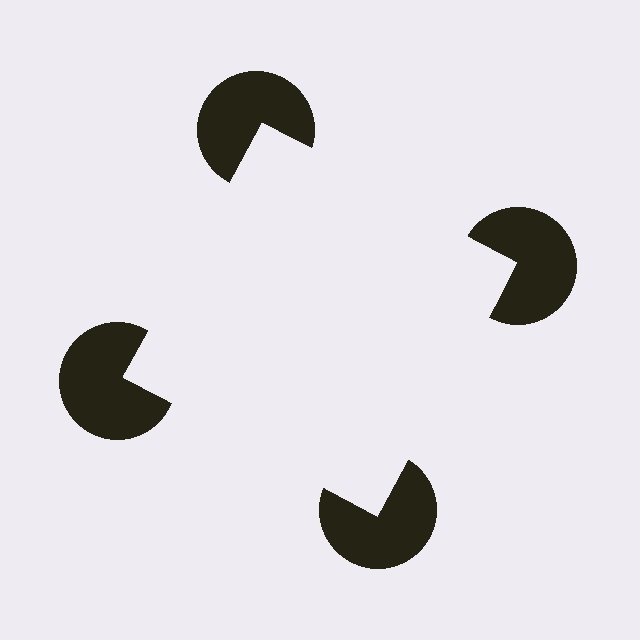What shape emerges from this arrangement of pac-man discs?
An illusory square — its edges are inferred from the aligned wedge cuts in the pac-man discs, not physically drawn.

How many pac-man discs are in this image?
There are 4 — one at each vertex of the illusory square.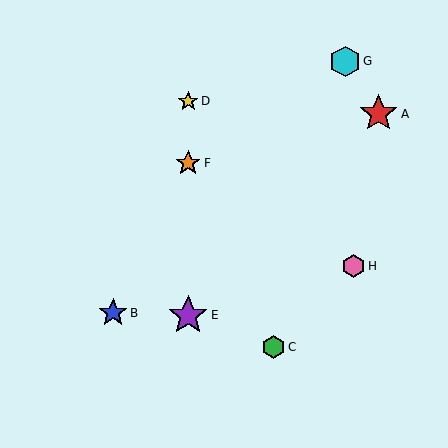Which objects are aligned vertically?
Objects D, E, F are aligned vertically.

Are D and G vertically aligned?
No, D is at x≈188 and G is at x≈345.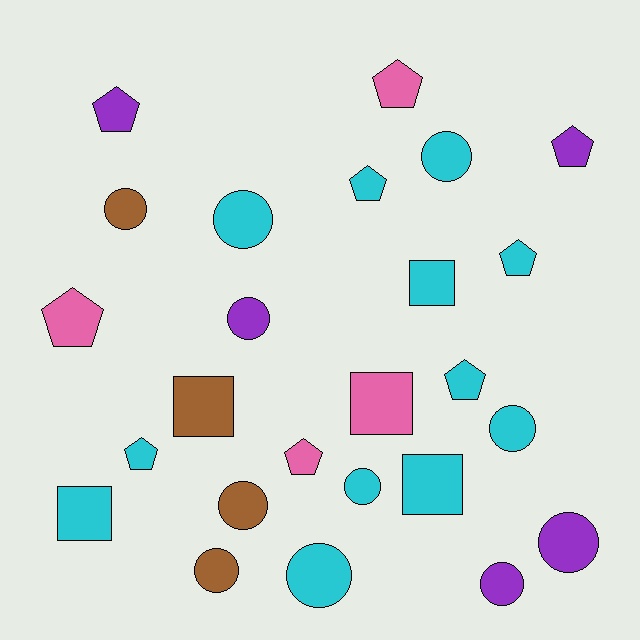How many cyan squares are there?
There are 3 cyan squares.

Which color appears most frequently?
Cyan, with 12 objects.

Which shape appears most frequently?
Circle, with 11 objects.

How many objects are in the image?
There are 25 objects.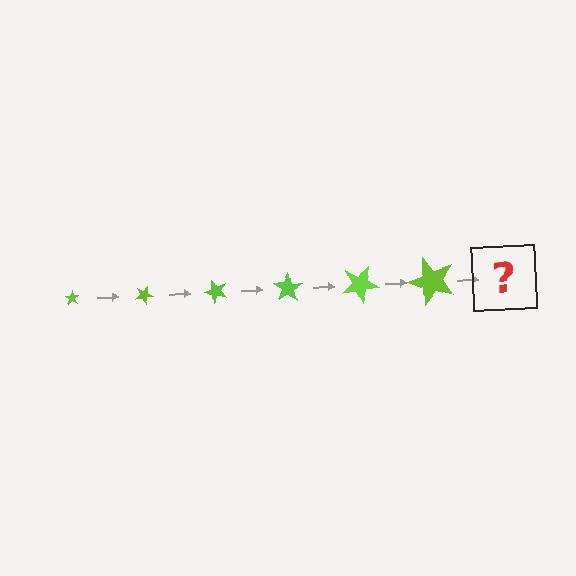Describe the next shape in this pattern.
It should be a star, larger than the previous one and rotated 150 degrees from the start.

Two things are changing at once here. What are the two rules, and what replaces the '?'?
The two rules are that the star grows larger each step and it rotates 25 degrees each step. The '?' should be a star, larger than the previous one and rotated 150 degrees from the start.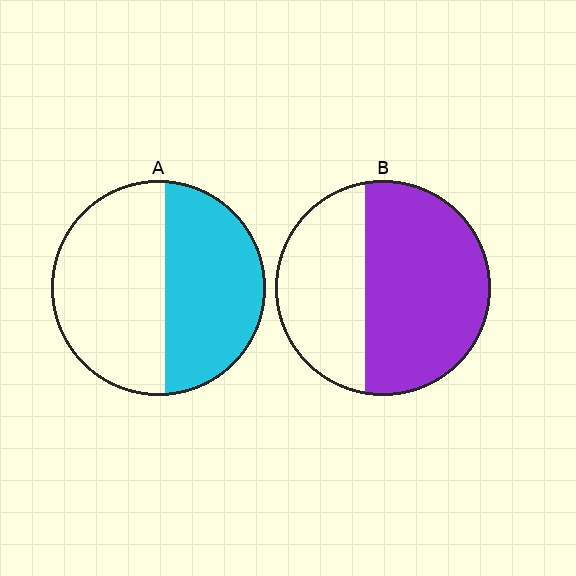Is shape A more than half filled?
Roughly half.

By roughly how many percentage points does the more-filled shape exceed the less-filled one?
By roughly 15 percentage points (B over A).